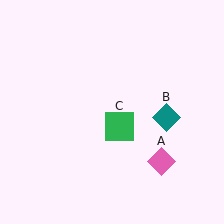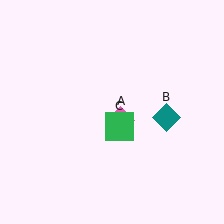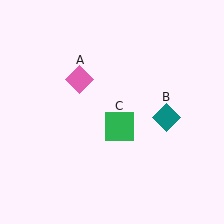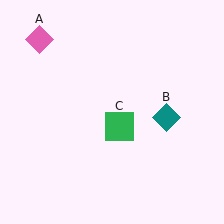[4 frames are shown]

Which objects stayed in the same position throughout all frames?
Teal diamond (object B) and green square (object C) remained stationary.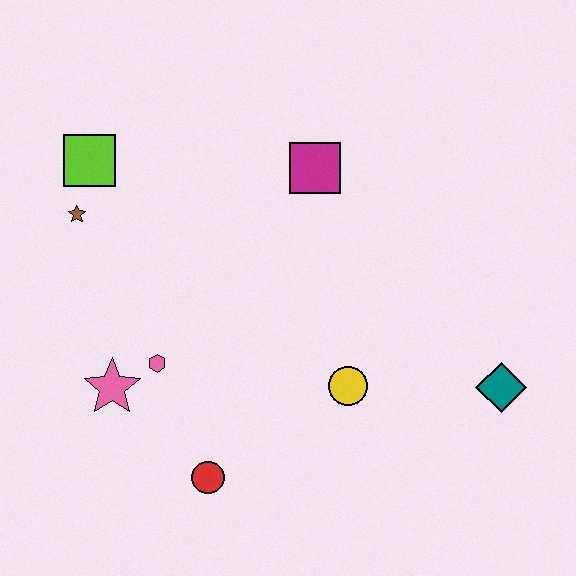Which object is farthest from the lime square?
The teal diamond is farthest from the lime square.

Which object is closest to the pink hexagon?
The pink star is closest to the pink hexagon.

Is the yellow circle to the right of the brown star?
Yes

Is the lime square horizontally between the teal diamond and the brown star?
Yes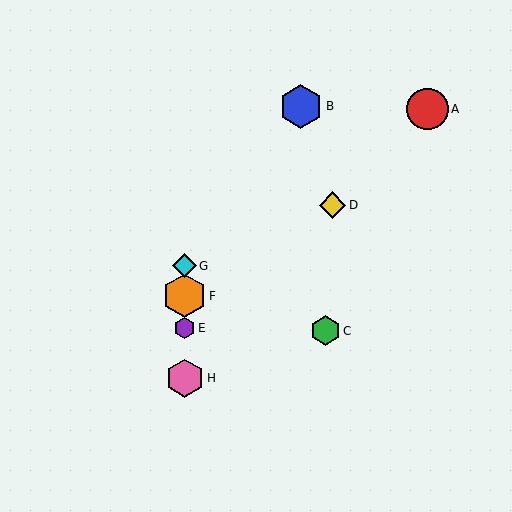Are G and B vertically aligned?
No, G is at x≈185 and B is at x≈301.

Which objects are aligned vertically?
Objects E, F, G, H are aligned vertically.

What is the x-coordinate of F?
Object F is at x≈185.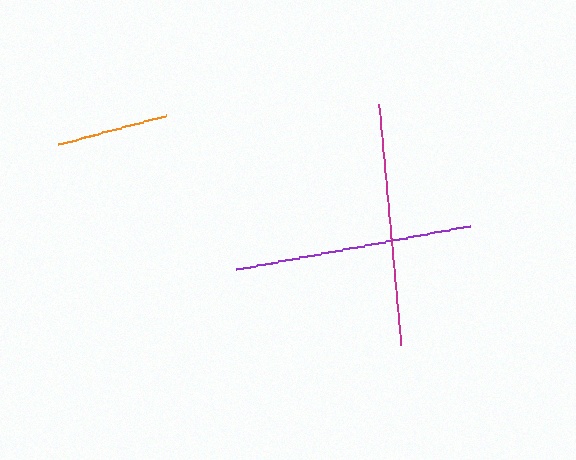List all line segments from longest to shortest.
From longest to shortest: magenta, purple, orange.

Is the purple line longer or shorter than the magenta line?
The magenta line is longer than the purple line.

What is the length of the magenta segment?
The magenta segment is approximately 243 pixels long.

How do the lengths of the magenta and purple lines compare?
The magenta and purple lines are approximately the same length.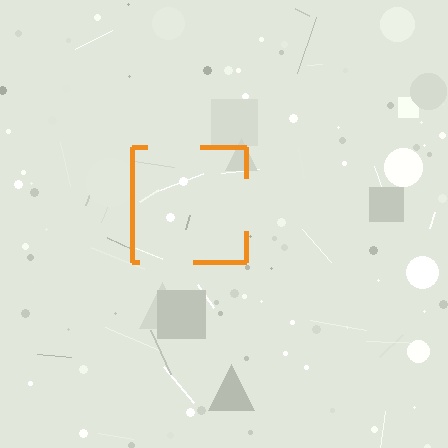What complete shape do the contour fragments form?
The contour fragments form a square.